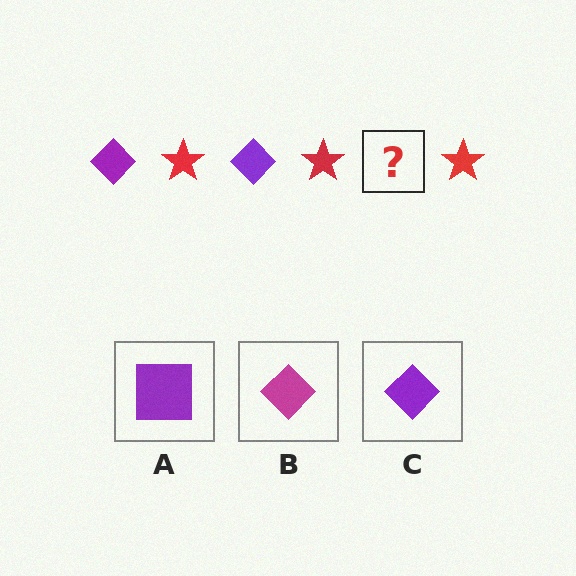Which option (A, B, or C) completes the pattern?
C.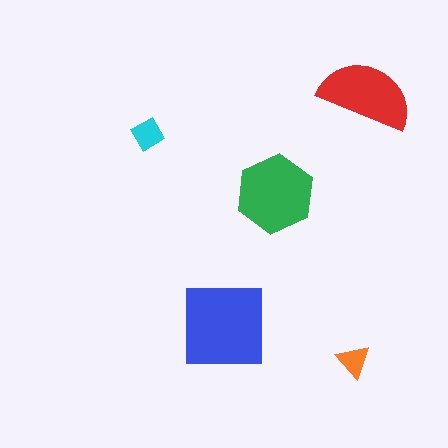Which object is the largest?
The blue square.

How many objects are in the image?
There are 5 objects in the image.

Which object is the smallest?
The orange triangle.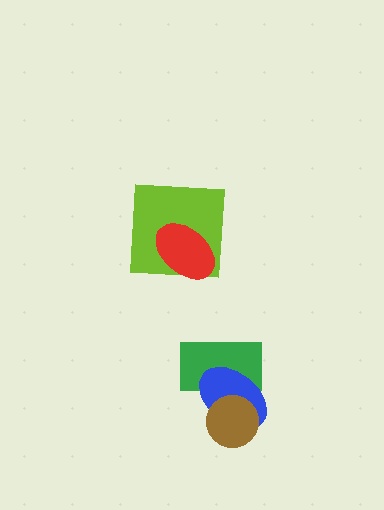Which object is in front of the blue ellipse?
The brown circle is in front of the blue ellipse.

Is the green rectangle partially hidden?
Yes, it is partially covered by another shape.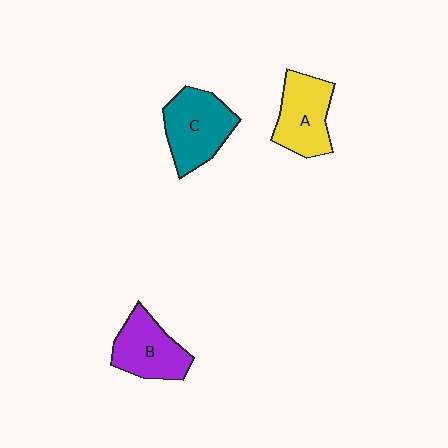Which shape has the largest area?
Shape C (teal).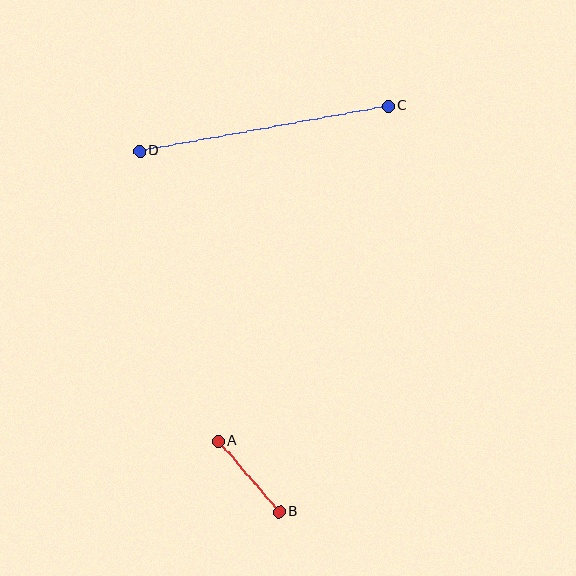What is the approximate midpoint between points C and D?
The midpoint is at approximately (264, 128) pixels.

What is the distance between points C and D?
The distance is approximately 252 pixels.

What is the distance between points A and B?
The distance is approximately 93 pixels.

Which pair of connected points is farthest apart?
Points C and D are farthest apart.